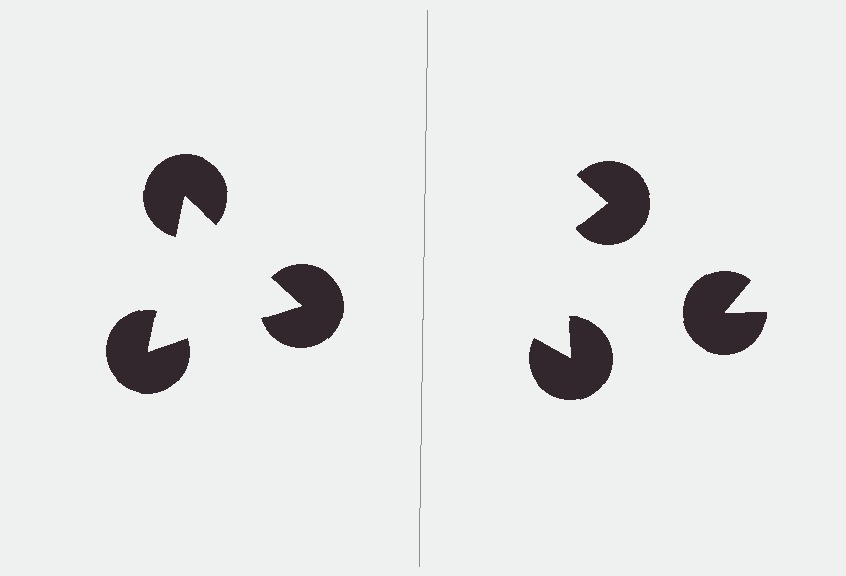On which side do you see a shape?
An illusory triangle appears on the left side. On the right side the wedge cuts are rotated, so no coherent shape forms.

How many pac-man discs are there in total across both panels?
6 — 3 on each side.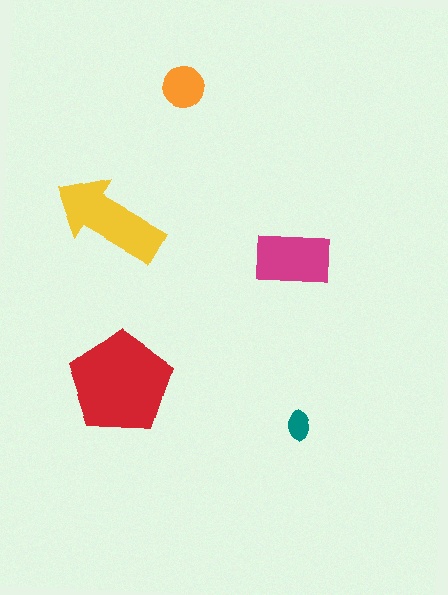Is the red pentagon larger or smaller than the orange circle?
Larger.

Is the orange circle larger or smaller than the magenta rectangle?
Smaller.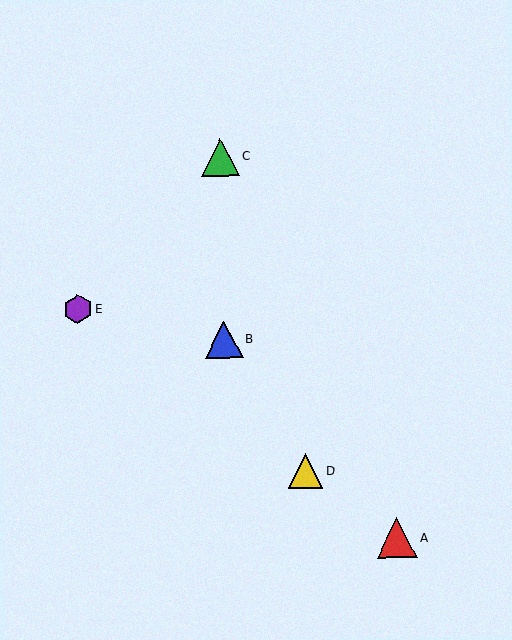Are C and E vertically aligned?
No, C is at x≈220 and E is at x≈78.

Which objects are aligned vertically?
Objects B, C are aligned vertically.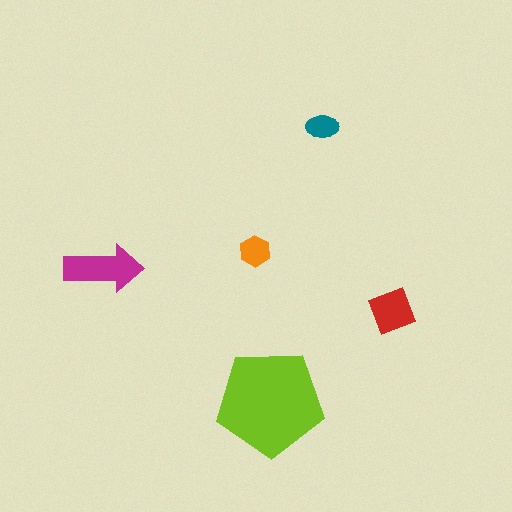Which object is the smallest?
The teal ellipse.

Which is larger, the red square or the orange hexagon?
The red square.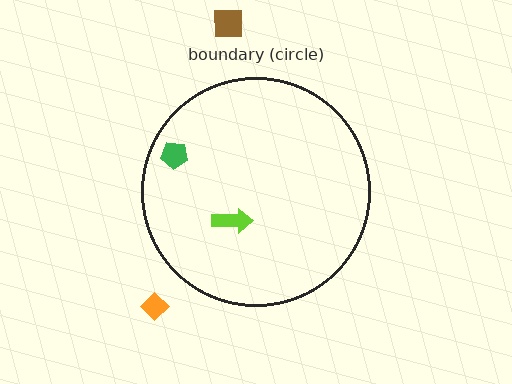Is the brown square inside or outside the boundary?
Outside.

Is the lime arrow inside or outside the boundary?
Inside.